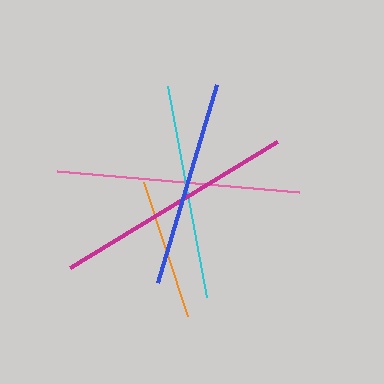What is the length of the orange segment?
The orange segment is approximately 141 pixels long.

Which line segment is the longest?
The magenta line is the longest at approximately 242 pixels.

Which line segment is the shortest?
The orange line is the shortest at approximately 141 pixels.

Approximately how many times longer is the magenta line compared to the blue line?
The magenta line is approximately 1.2 times the length of the blue line.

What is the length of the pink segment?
The pink segment is approximately 242 pixels long.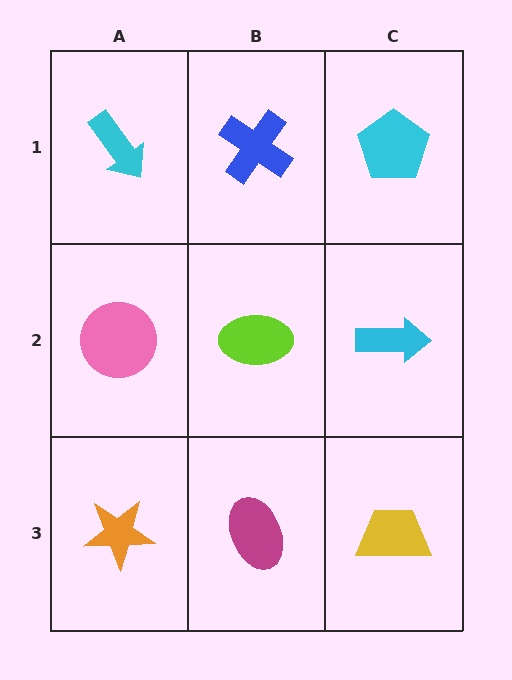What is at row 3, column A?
An orange star.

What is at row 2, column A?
A pink circle.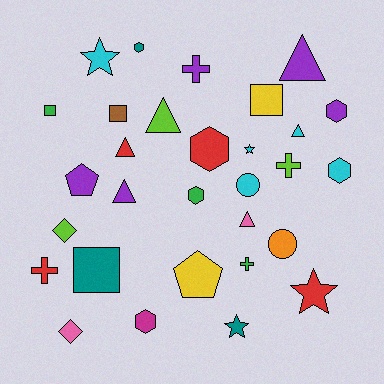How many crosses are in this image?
There are 4 crosses.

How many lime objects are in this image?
There are 3 lime objects.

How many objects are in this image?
There are 30 objects.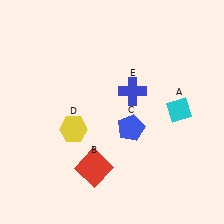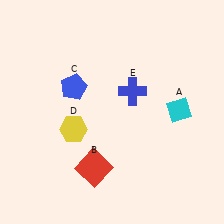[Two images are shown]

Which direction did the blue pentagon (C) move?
The blue pentagon (C) moved left.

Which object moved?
The blue pentagon (C) moved left.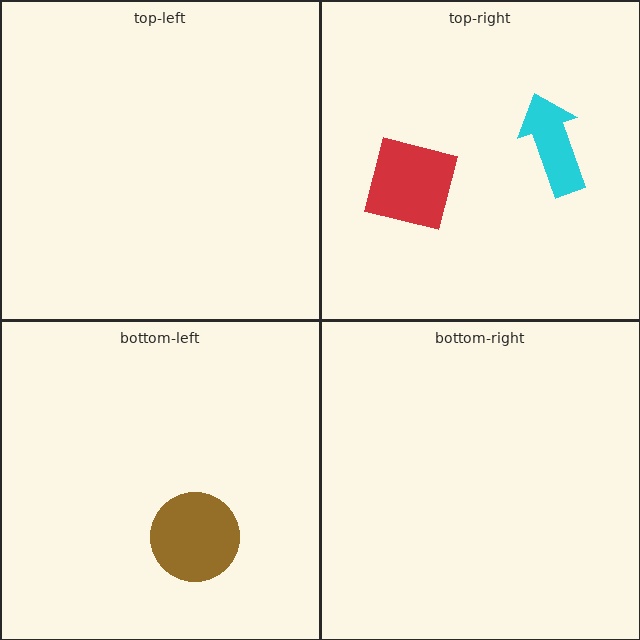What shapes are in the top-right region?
The cyan arrow, the red square.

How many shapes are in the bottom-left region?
1.